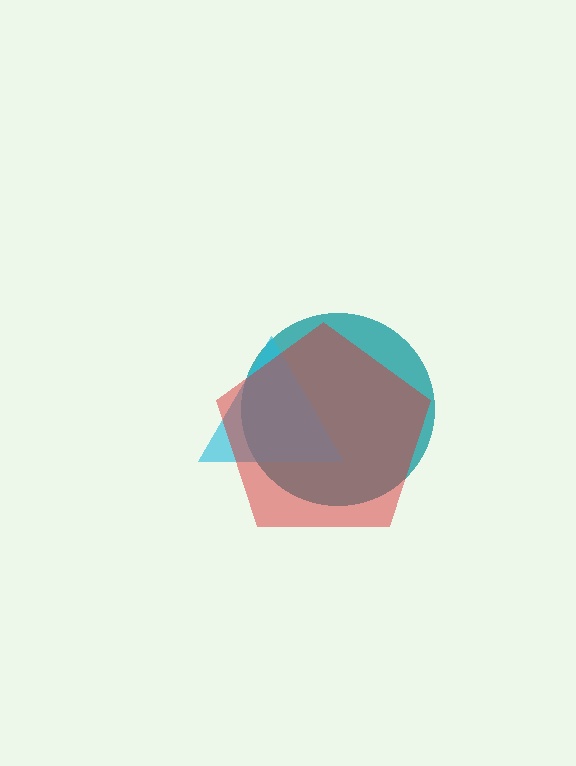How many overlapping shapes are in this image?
There are 3 overlapping shapes in the image.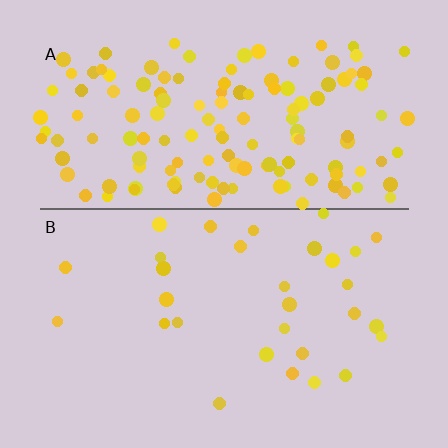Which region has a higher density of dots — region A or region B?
A (the top).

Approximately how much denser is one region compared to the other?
Approximately 4.5× — region A over region B.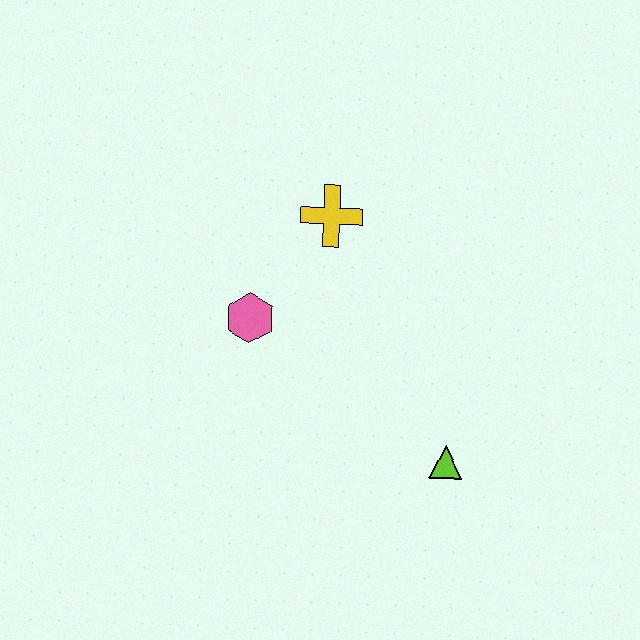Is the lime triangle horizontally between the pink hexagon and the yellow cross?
No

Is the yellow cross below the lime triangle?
No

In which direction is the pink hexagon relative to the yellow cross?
The pink hexagon is below the yellow cross.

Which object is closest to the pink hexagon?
The yellow cross is closest to the pink hexagon.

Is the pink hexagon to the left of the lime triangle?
Yes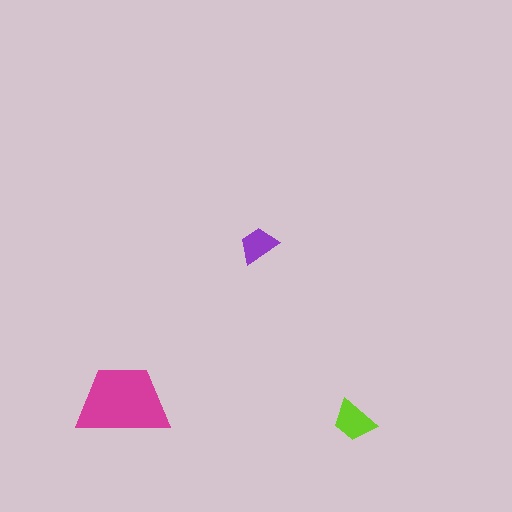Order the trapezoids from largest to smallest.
the magenta one, the lime one, the purple one.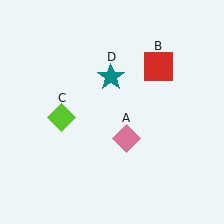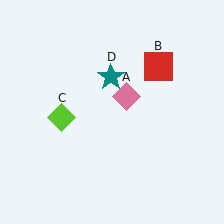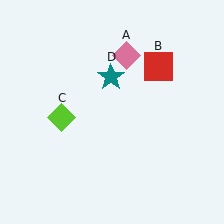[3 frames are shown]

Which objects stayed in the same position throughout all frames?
Red square (object B) and lime diamond (object C) and teal star (object D) remained stationary.